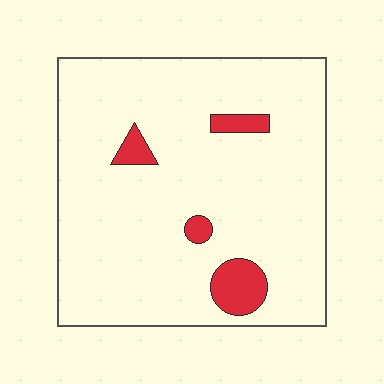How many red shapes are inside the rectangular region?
4.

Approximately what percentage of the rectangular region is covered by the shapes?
Approximately 10%.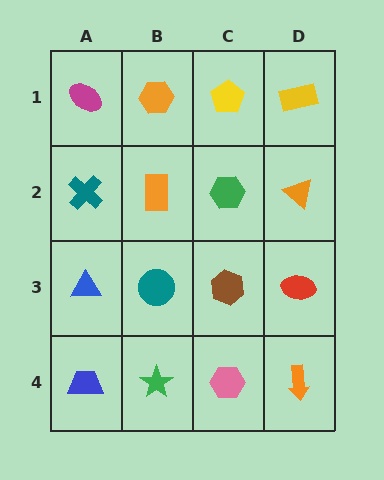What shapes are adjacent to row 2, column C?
A yellow pentagon (row 1, column C), a brown hexagon (row 3, column C), an orange rectangle (row 2, column B), an orange triangle (row 2, column D).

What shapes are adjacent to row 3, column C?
A green hexagon (row 2, column C), a pink hexagon (row 4, column C), a teal circle (row 3, column B), a red ellipse (row 3, column D).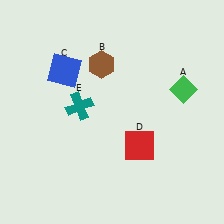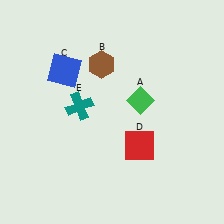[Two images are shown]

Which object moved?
The green diamond (A) moved left.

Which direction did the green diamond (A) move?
The green diamond (A) moved left.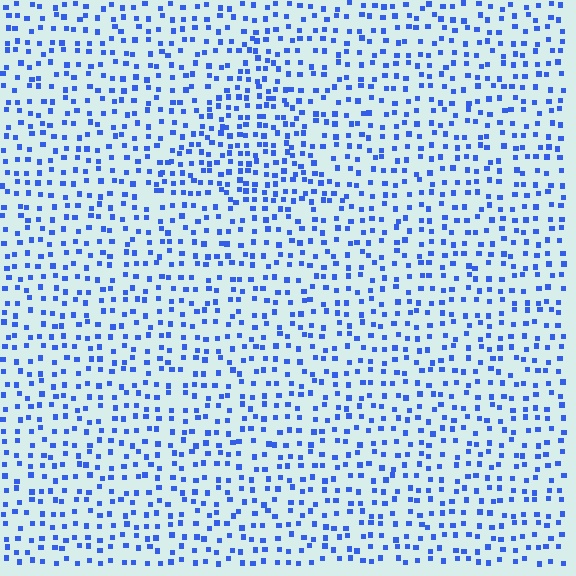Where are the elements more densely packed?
The elements are more densely packed inside the triangle boundary.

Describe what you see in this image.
The image contains small blue elements arranged at two different densities. A triangle-shaped region is visible where the elements are more densely packed than the surrounding area.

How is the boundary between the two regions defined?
The boundary is defined by a change in element density (approximately 1.6x ratio). All elements are the same color, size, and shape.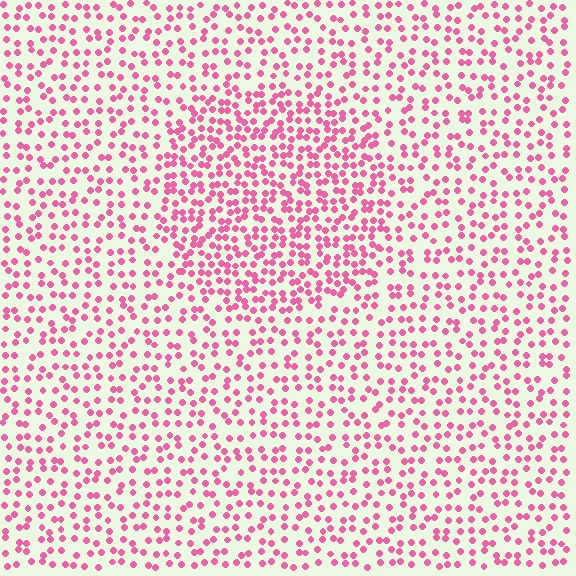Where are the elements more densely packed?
The elements are more densely packed inside the circle boundary.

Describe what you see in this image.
The image contains small pink elements arranged at two different densities. A circle-shaped region is visible where the elements are more densely packed than the surrounding area.